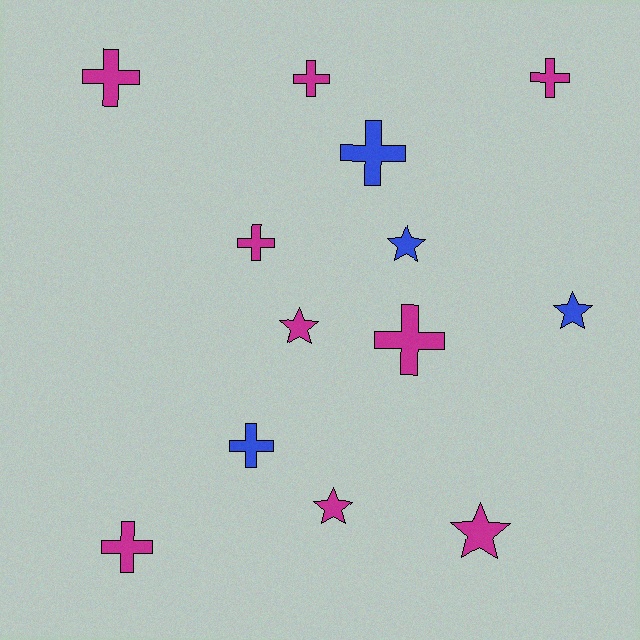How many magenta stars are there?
There are 3 magenta stars.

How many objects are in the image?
There are 13 objects.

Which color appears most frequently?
Magenta, with 9 objects.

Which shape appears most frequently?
Cross, with 8 objects.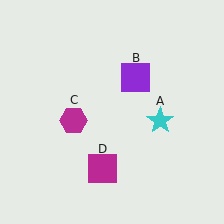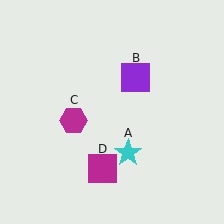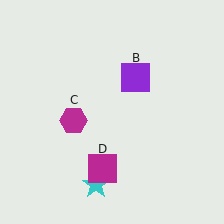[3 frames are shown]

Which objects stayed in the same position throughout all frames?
Purple square (object B) and magenta hexagon (object C) and magenta square (object D) remained stationary.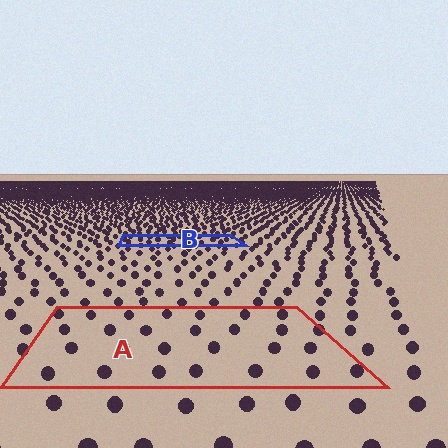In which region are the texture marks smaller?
The texture marks are smaller in region B, because it is farther away.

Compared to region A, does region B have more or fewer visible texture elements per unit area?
Region B has more texture elements per unit area — they are packed more densely because it is farther away.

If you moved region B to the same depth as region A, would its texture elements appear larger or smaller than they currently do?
They would appear larger. At a closer depth, the same texture elements are projected at a bigger on-screen size.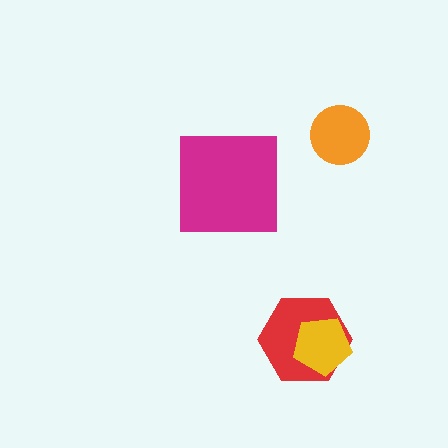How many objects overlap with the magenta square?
0 objects overlap with the magenta square.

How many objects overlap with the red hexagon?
1 object overlaps with the red hexagon.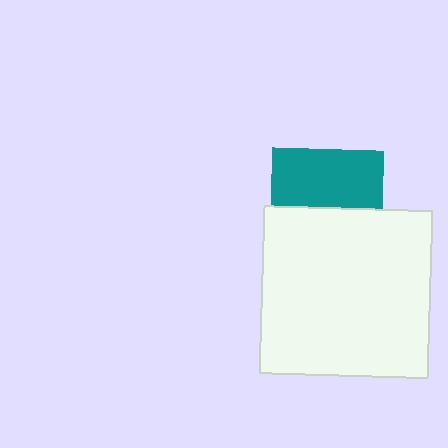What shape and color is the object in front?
The object in front is a white square.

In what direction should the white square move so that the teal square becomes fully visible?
The white square should move down. That is the shortest direction to clear the overlap and leave the teal square fully visible.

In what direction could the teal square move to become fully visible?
The teal square could move up. That would shift it out from behind the white square entirely.